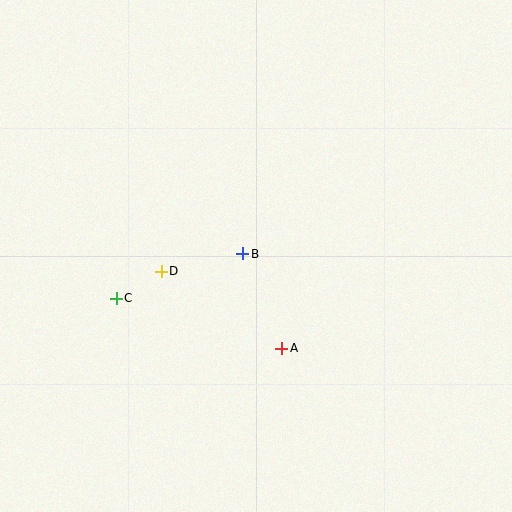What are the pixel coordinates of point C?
Point C is at (116, 298).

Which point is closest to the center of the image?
Point B at (243, 254) is closest to the center.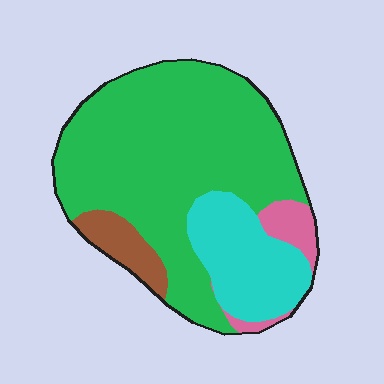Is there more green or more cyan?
Green.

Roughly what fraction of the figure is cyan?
Cyan covers roughly 20% of the figure.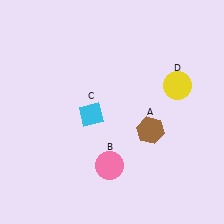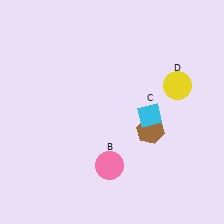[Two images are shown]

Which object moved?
The cyan diamond (C) moved right.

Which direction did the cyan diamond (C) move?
The cyan diamond (C) moved right.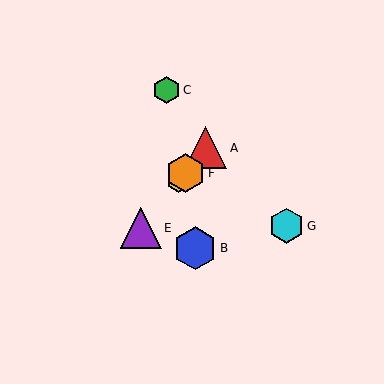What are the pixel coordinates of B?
Object B is at (195, 248).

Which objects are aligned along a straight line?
Objects A, D, E, F are aligned along a straight line.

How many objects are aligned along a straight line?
4 objects (A, D, E, F) are aligned along a straight line.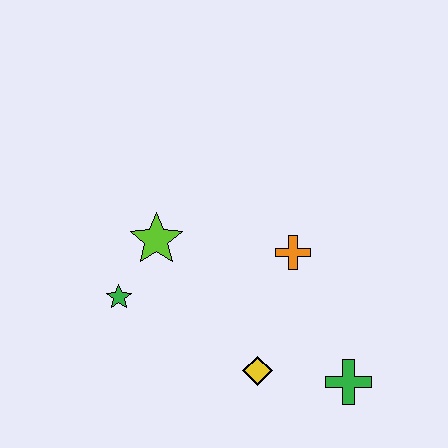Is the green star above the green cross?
Yes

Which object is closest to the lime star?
The green star is closest to the lime star.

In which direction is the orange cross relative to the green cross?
The orange cross is above the green cross.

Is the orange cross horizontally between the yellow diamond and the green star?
No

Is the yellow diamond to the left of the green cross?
Yes